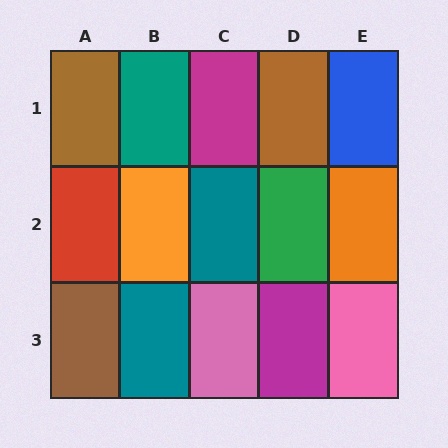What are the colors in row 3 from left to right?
Brown, teal, pink, magenta, pink.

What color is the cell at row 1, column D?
Brown.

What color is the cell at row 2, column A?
Red.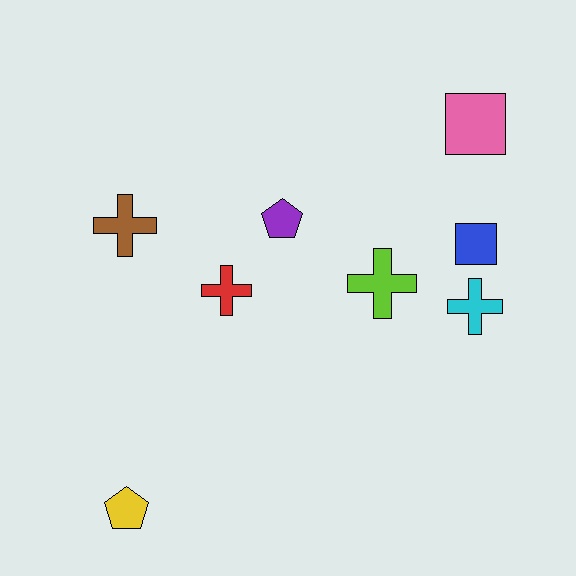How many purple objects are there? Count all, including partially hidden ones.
There is 1 purple object.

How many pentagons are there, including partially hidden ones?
There are 2 pentagons.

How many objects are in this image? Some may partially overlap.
There are 8 objects.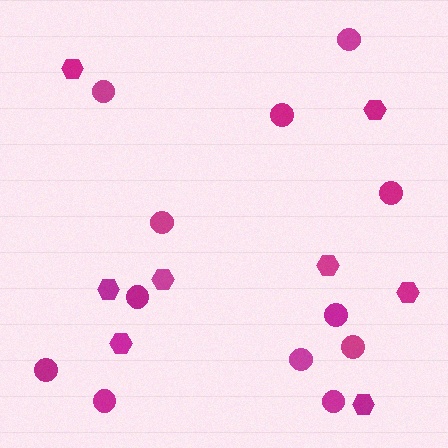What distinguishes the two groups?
There are 2 groups: one group of hexagons (8) and one group of circles (12).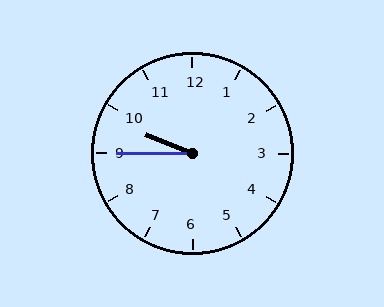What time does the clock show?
9:45.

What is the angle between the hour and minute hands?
Approximately 22 degrees.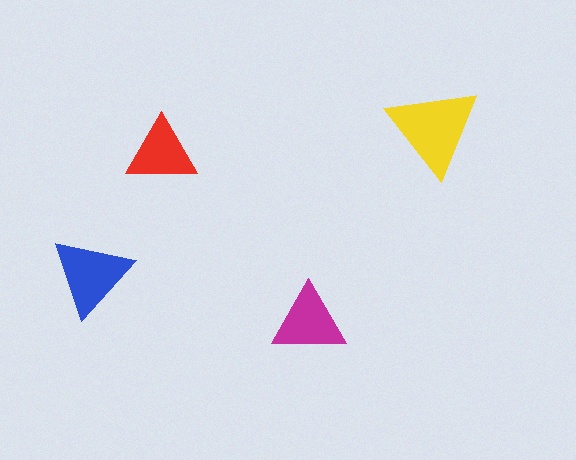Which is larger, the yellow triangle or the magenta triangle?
The yellow one.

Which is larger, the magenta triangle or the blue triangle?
The blue one.